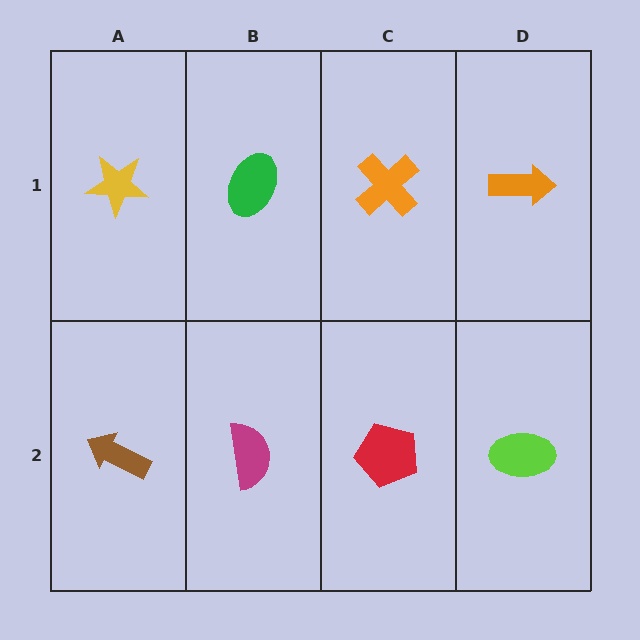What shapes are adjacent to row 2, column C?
An orange cross (row 1, column C), a magenta semicircle (row 2, column B), a lime ellipse (row 2, column D).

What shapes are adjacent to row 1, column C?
A red pentagon (row 2, column C), a green ellipse (row 1, column B), an orange arrow (row 1, column D).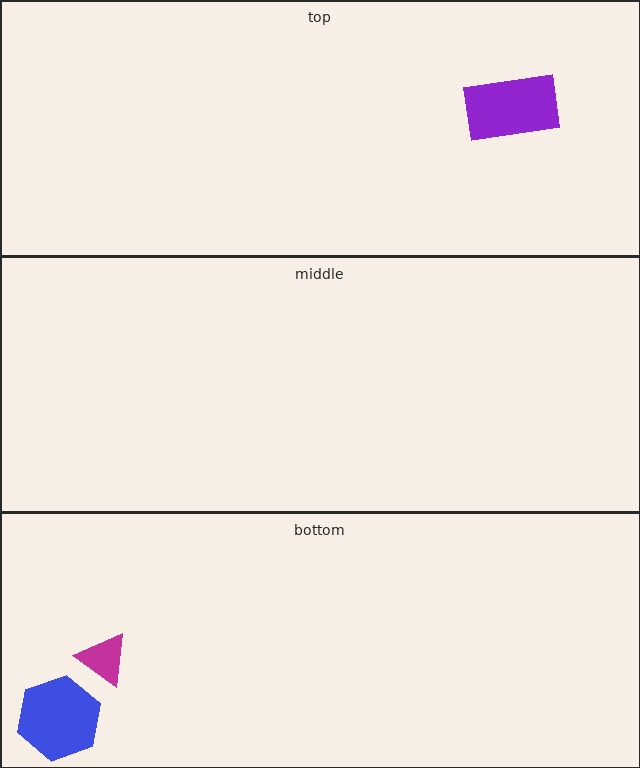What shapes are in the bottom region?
The blue hexagon, the magenta triangle.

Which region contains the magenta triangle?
The bottom region.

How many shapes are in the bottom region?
2.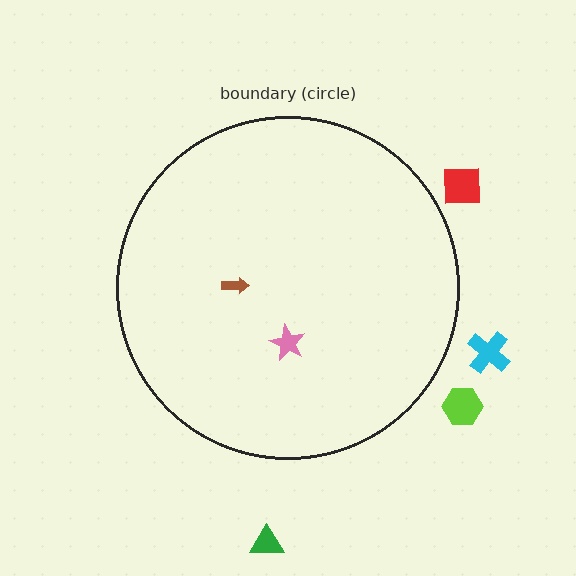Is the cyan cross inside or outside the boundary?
Outside.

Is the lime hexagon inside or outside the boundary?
Outside.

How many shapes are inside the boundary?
2 inside, 4 outside.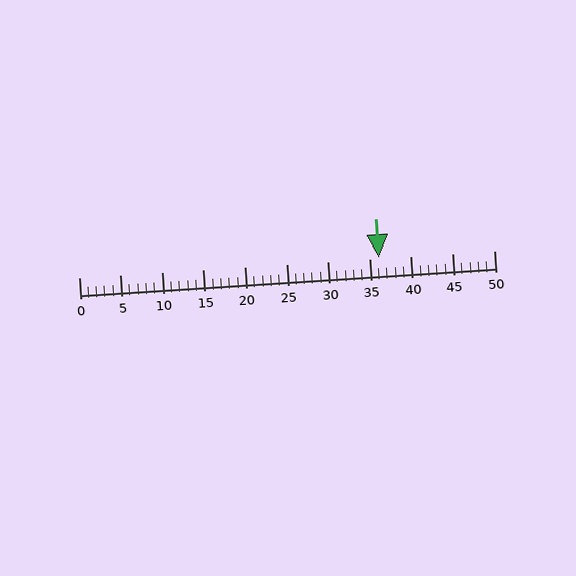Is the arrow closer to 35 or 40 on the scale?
The arrow is closer to 35.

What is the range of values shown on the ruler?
The ruler shows values from 0 to 50.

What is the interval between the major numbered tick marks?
The major tick marks are spaced 5 units apart.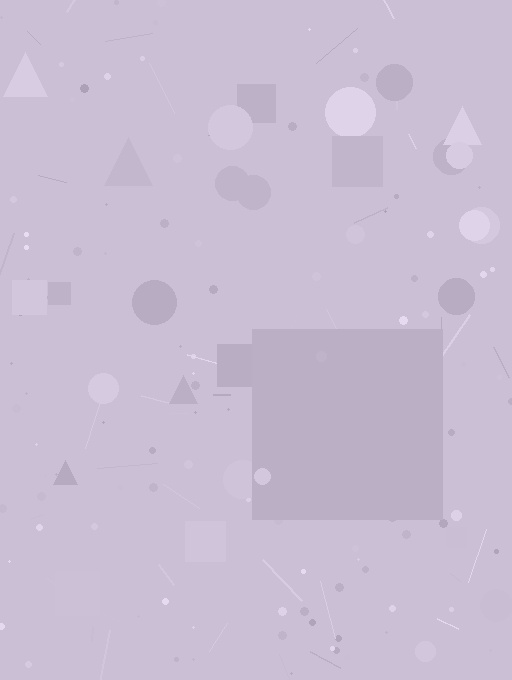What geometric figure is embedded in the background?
A square is embedded in the background.